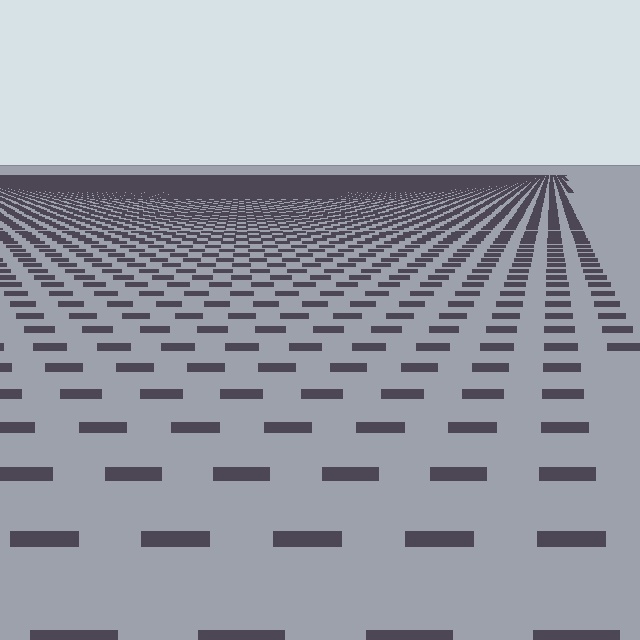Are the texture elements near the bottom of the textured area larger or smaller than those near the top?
Larger. Near the bottom, elements are closer to the viewer and appear at a bigger on-screen size.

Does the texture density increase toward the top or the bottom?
Density increases toward the top.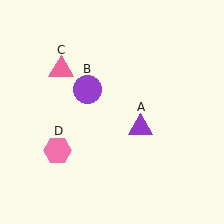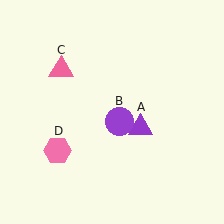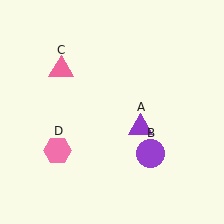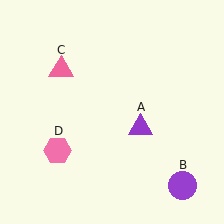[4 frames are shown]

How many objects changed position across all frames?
1 object changed position: purple circle (object B).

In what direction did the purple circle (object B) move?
The purple circle (object B) moved down and to the right.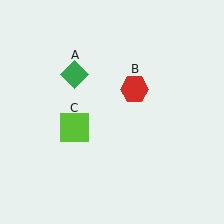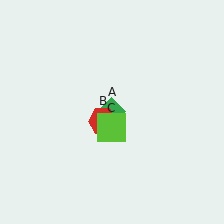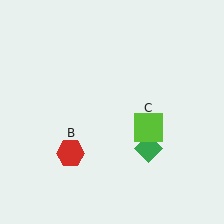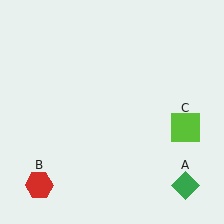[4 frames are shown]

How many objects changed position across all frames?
3 objects changed position: green diamond (object A), red hexagon (object B), lime square (object C).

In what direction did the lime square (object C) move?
The lime square (object C) moved right.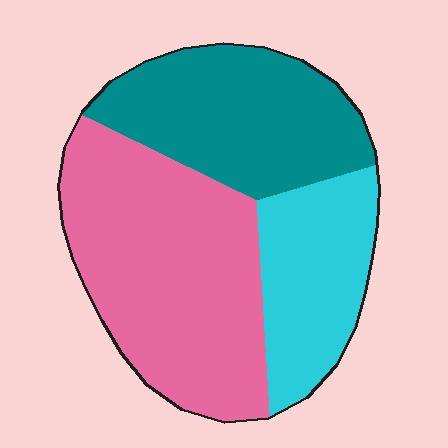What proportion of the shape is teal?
Teal takes up between a quarter and a half of the shape.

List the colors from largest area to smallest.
From largest to smallest: pink, teal, cyan.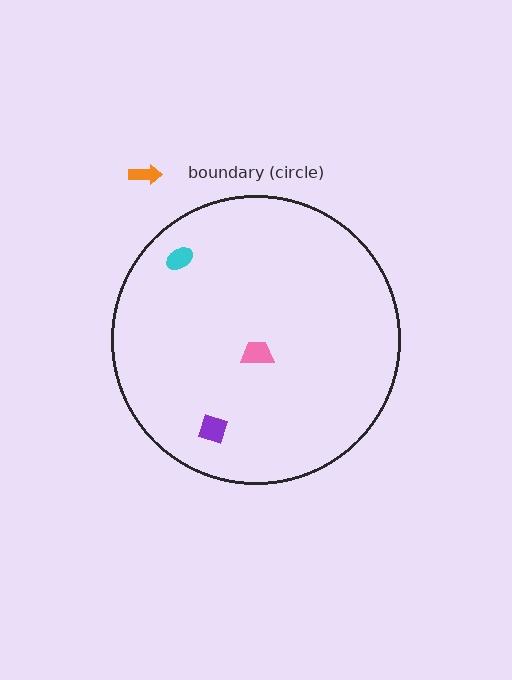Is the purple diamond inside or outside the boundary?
Inside.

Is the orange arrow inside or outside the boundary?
Outside.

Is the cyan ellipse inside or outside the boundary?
Inside.